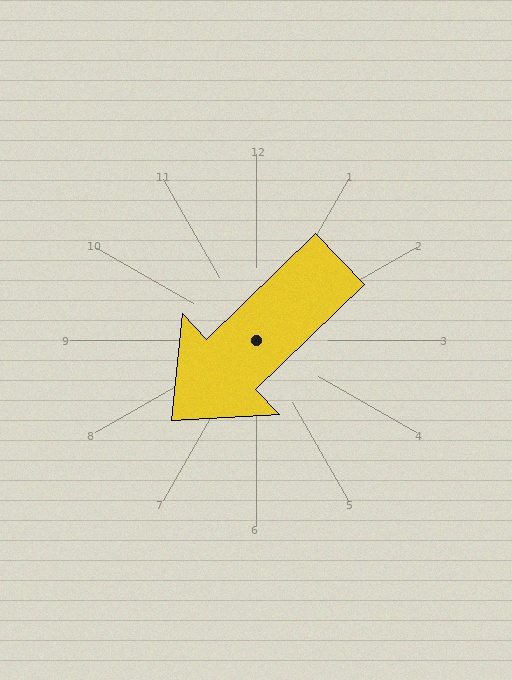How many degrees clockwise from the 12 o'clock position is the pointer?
Approximately 226 degrees.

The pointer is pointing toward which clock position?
Roughly 8 o'clock.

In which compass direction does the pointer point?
Southwest.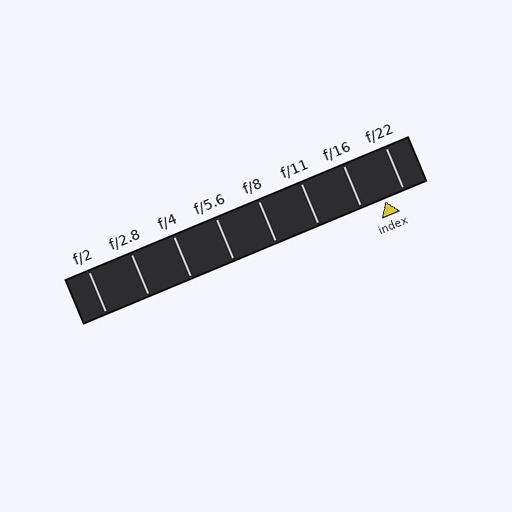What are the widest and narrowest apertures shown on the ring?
The widest aperture shown is f/2 and the narrowest is f/22.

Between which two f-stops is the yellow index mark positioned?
The index mark is between f/16 and f/22.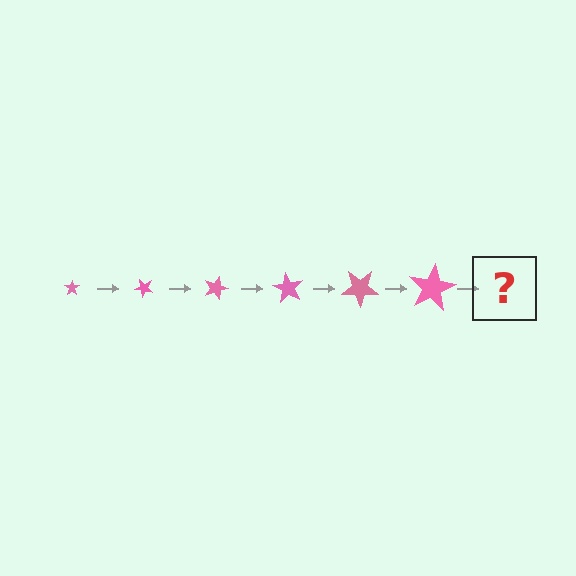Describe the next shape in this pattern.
It should be a star, larger than the previous one and rotated 270 degrees from the start.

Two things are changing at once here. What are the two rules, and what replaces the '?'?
The two rules are that the star grows larger each step and it rotates 45 degrees each step. The '?' should be a star, larger than the previous one and rotated 270 degrees from the start.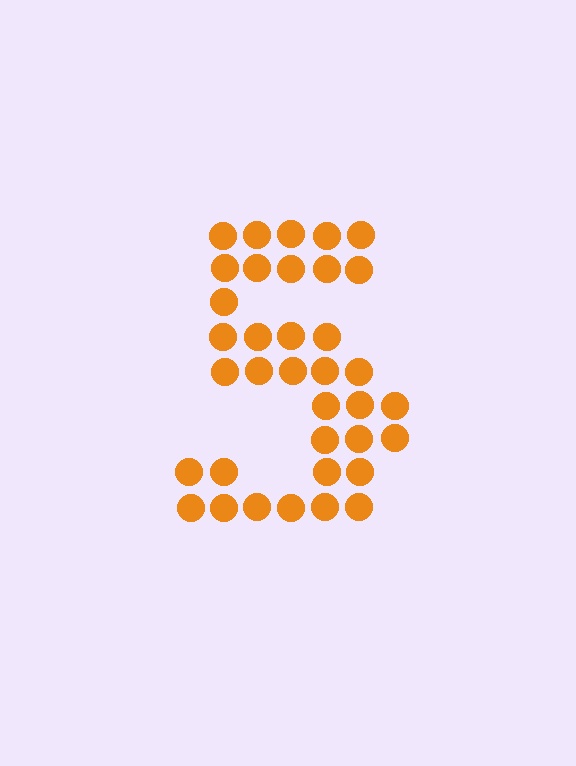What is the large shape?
The large shape is the digit 5.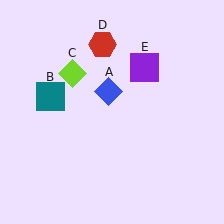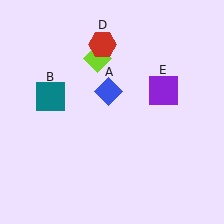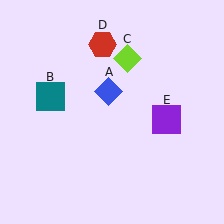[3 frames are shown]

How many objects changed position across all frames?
2 objects changed position: lime diamond (object C), purple square (object E).